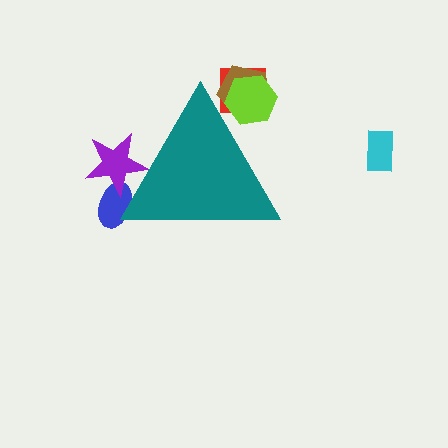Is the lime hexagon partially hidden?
Yes, the lime hexagon is partially hidden behind the teal triangle.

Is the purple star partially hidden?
Yes, the purple star is partially hidden behind the teal triangle.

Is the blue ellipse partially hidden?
Yes, the blue ellipse is partially hidden behind the teal triangle.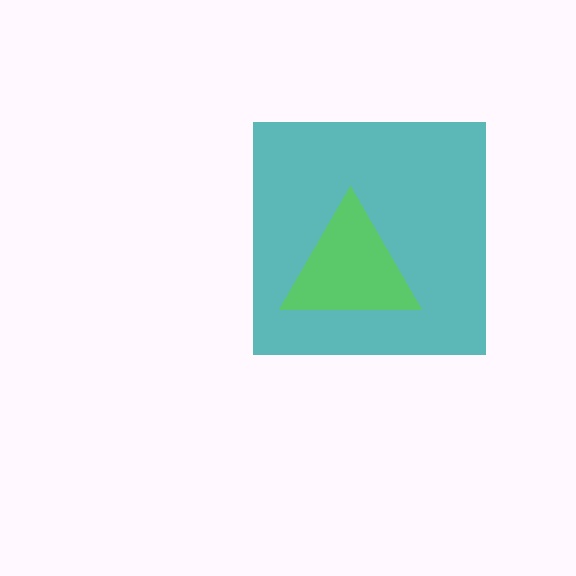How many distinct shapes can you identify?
There are 2 distinct shapes: a teal square, a lime triangle.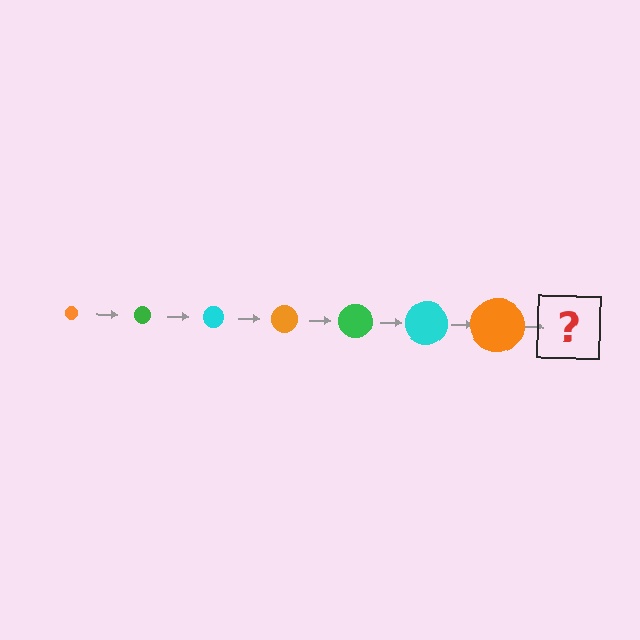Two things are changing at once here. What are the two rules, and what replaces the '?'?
The two rules are that the circle grows larger each step and the color cycles through orange, green, and cyan. The '?' should be a green circle, larger than the previous one.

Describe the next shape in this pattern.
It should be a green circle, larger than the previous one.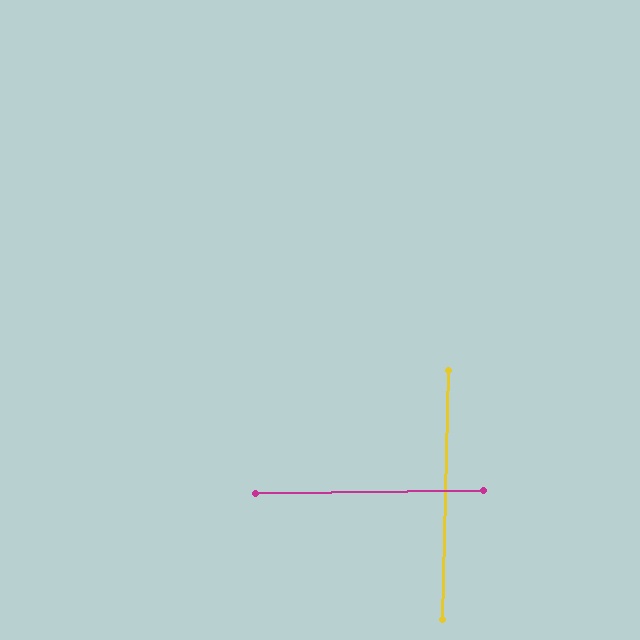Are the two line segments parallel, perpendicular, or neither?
Perpendicular — they meet at approximately 88°.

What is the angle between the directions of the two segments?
Approximately 88 degrees.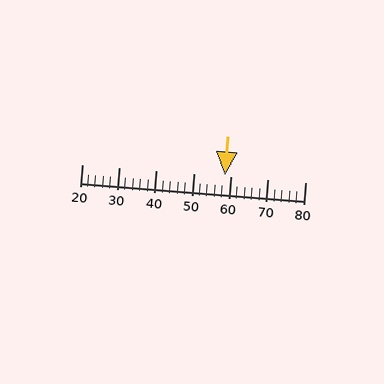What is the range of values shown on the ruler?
The ruler shows values from 20 to 80.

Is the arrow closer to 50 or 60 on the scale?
The arrow is closer to 60.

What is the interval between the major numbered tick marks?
The major tick marks are spaced 10 units apart.